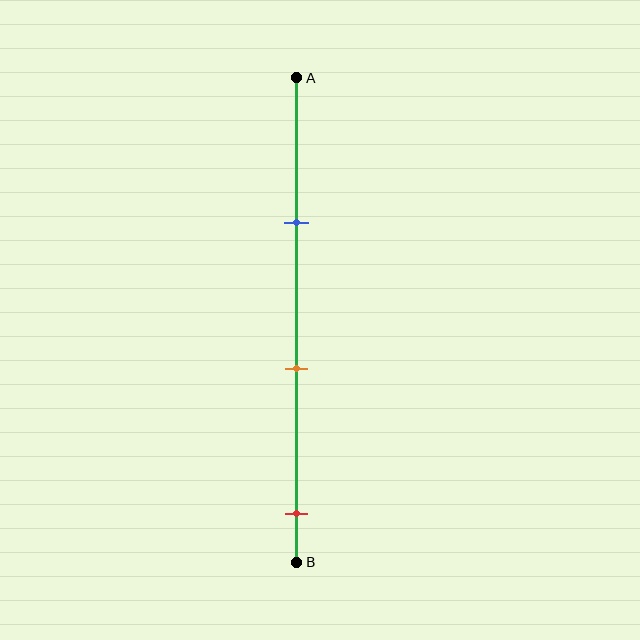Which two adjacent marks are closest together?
The blue and orange marks are the closest adjacent pair.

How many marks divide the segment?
There are 3 marks dividing the segment.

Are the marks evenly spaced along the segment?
Yes, the marks are approximately evenly spaced.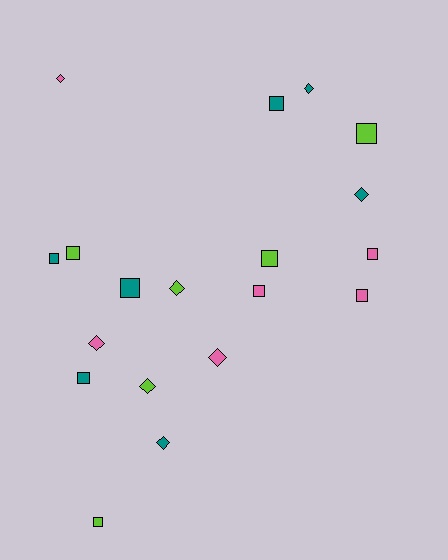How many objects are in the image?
There are 19 objects.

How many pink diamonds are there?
There are 3 pink diamonds.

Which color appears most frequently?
Teal, with 7 objects.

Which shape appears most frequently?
Square, with 11 objects.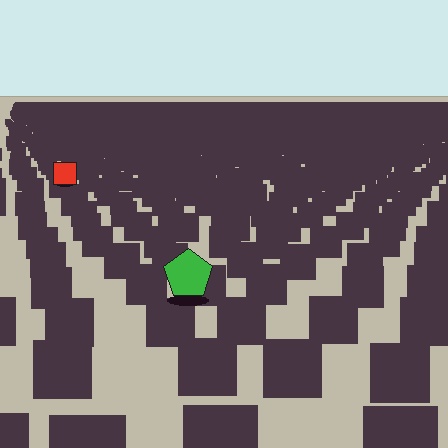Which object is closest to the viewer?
The green pentagon is closest. The texture marks near it are larger and more spread out.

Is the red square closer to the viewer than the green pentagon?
No. The green pentagon is closer — you can tell from the texture gradient: the ground texture is coarser near it.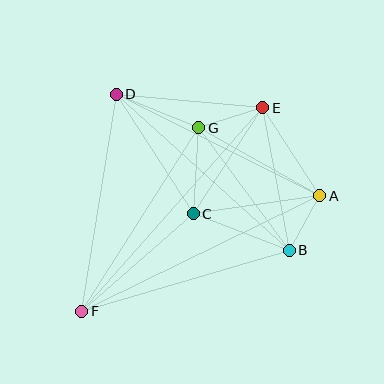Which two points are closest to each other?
Points A and B are closest to each other.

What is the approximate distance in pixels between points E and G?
The distance between E and G is approximately 67 pixels.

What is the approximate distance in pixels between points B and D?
The distance between B and D is approximately 233 pixels.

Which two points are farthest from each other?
Points E and F are farthest from each other.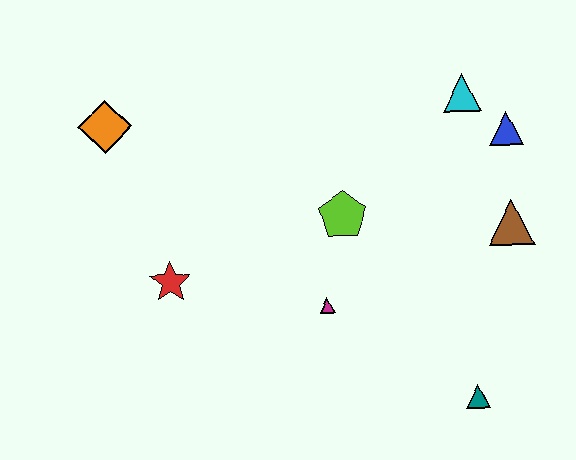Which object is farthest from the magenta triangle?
The orange diamond is farthest from the magenta triangle.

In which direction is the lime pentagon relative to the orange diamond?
The lime pentagon is to the right of the orange diamond.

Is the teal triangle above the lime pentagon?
No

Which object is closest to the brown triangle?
The blue triangle is closest to the brown triangle.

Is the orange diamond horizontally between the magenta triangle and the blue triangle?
No